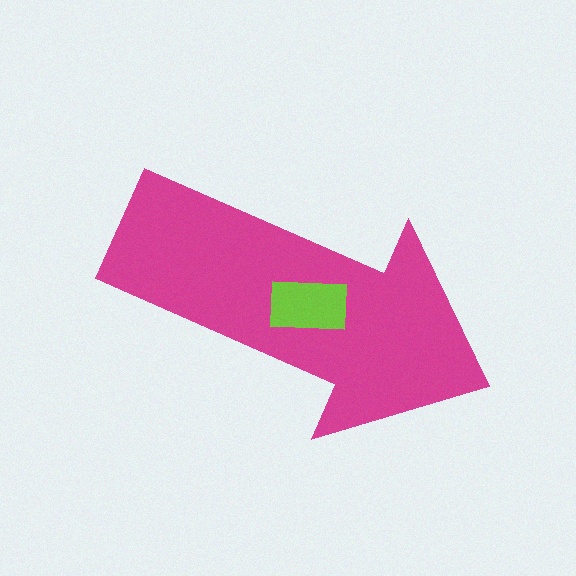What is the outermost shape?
The magenta arrow.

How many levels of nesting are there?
2.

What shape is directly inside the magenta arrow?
The lime rectangle.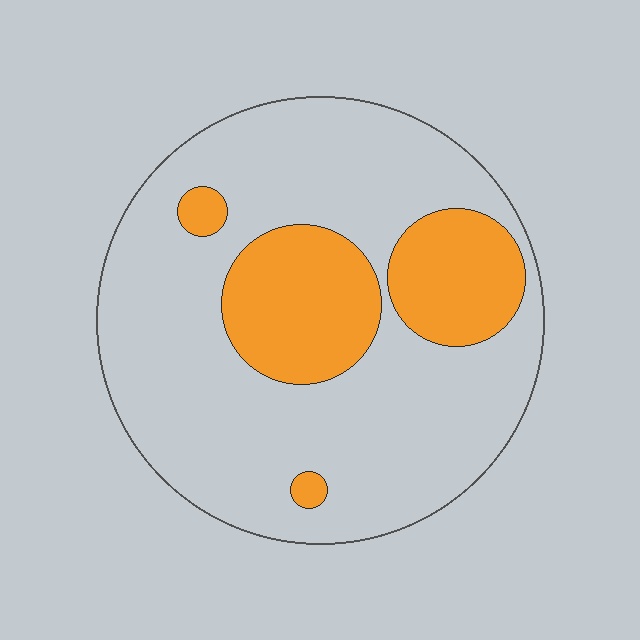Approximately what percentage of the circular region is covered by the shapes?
Approximately 25%.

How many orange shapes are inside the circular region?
4.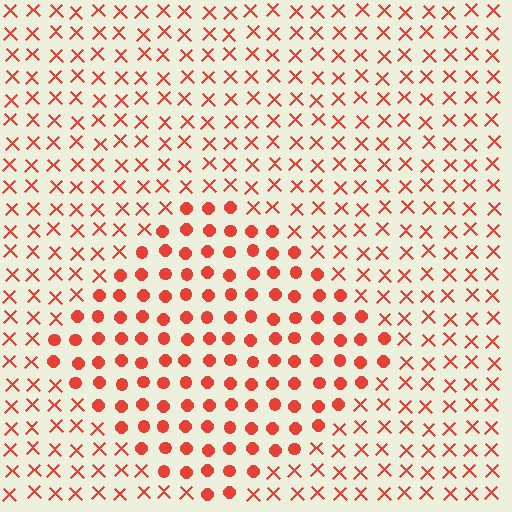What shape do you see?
I see a diamond.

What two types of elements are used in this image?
The image uses circles inside the diamond region and X marks outside it.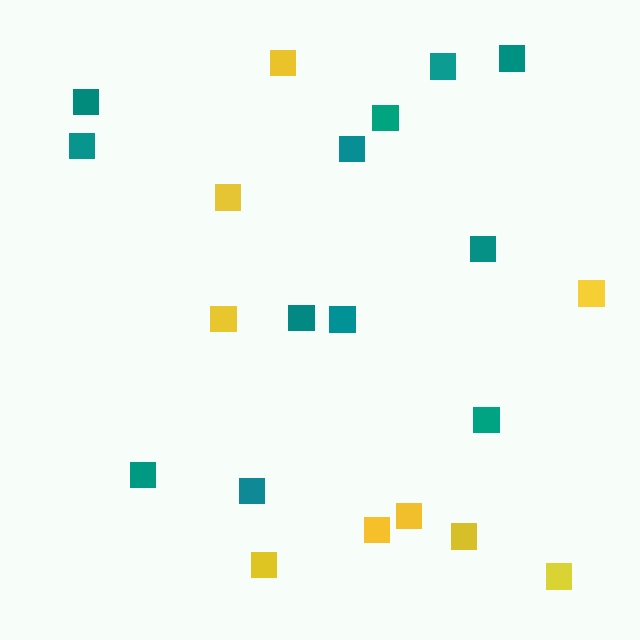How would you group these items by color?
There are 2 groups: one group of yellow squares (9) and one group of teal squares (12).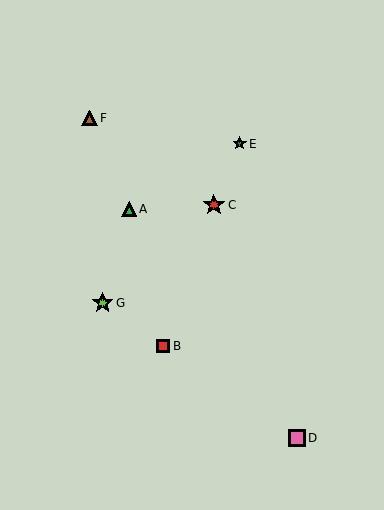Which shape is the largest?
The red star (labeled C) is the largest.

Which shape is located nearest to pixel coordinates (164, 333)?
The red square (labeled B) at (163, 346) is nearest to that location.